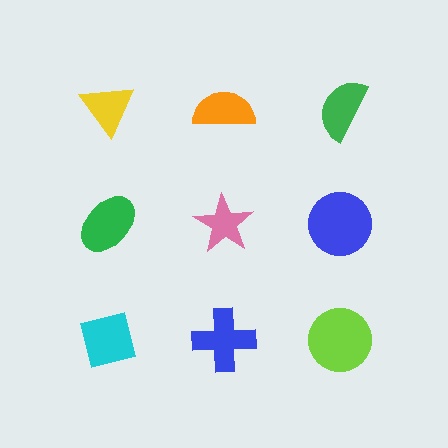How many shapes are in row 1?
3 shapes.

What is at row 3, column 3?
A lime circle.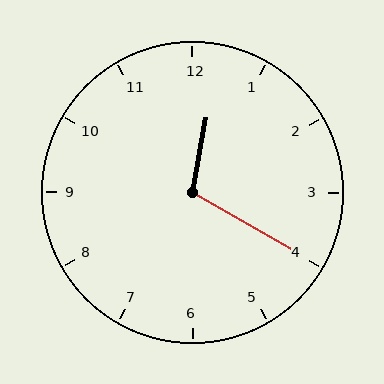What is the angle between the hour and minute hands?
Approximately 110 degrees.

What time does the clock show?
12:20.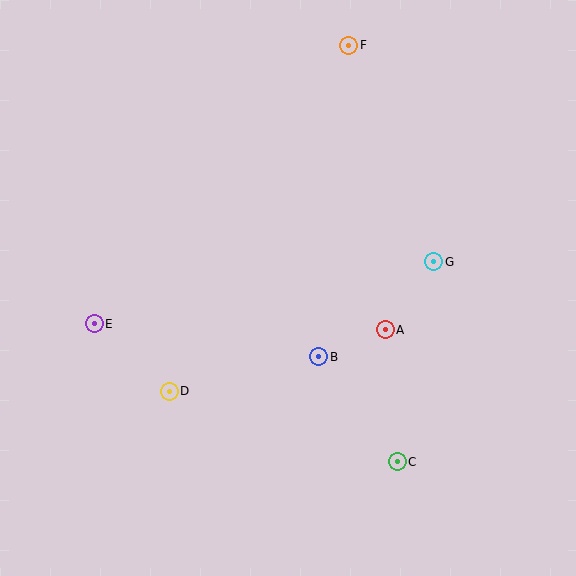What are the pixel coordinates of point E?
Point E is at (94, 324).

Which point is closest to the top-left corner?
Point E is closest to the top-left corner.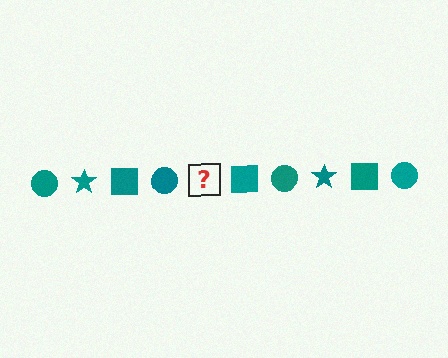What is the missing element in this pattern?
The missing element is a teal star.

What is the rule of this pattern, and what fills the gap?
The rule is that the pattern cycles through circle, star, square shapes in teal. The gap should be filled with a teal star.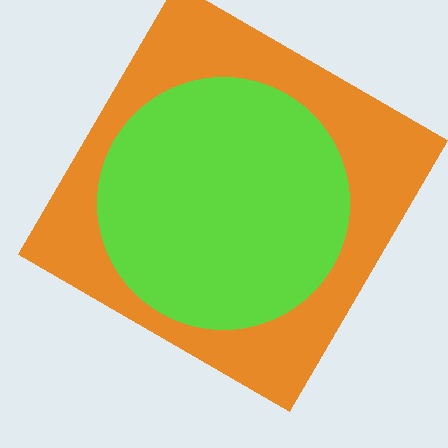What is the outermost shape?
The orange diamond.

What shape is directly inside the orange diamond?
The lime circle.